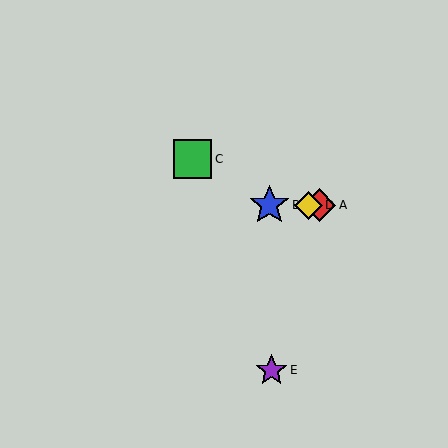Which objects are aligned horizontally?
Objects A, B, D are aligned horizontally.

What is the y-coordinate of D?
Object D is at y≈205.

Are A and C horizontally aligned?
No, A is at y≈205 and C is at y≈159.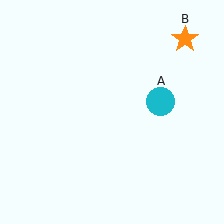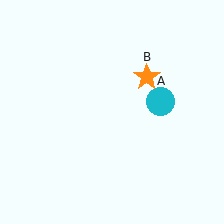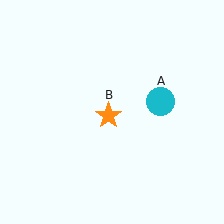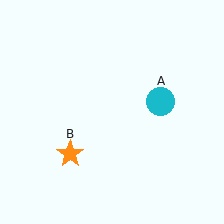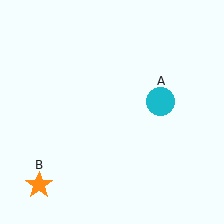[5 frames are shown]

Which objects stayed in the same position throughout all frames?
Cyan circle (object A) remained stationary.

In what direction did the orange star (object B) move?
The orange star (object B) moved down and to the left.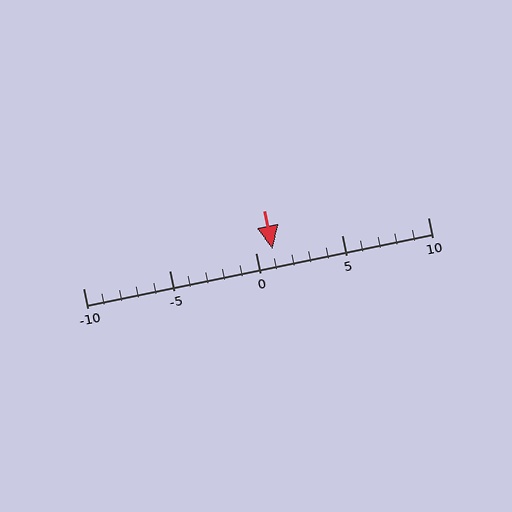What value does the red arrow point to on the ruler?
The red arrow points to approximately 1.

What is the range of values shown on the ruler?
The ruler shows values from -10 to 10.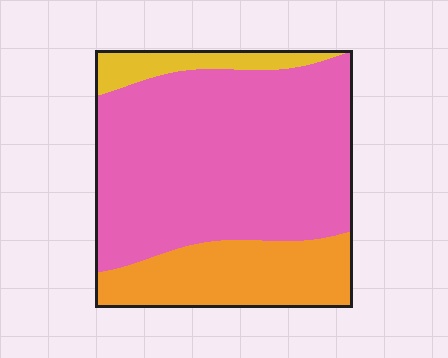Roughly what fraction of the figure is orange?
Orange covers about 25% of the figure.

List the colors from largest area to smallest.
From largest to smallest: pink, orange, yellow.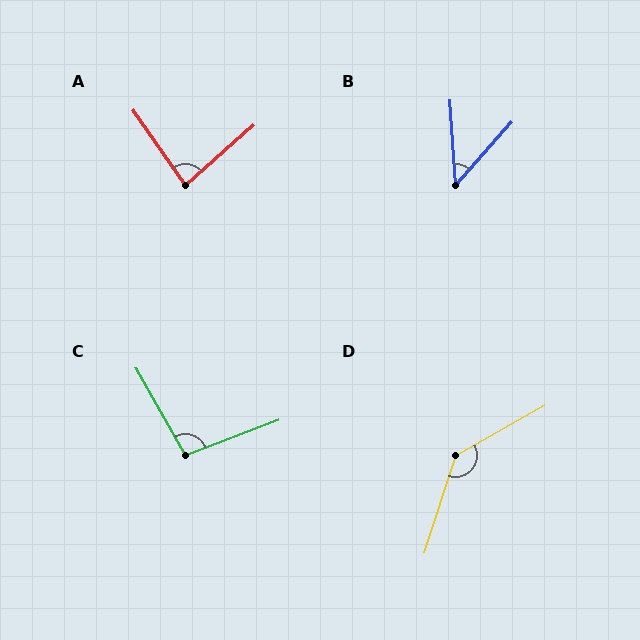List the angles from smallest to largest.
B (45°), A (83°), C (99°), D (138°).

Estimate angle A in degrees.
Approximately 83 degrees.